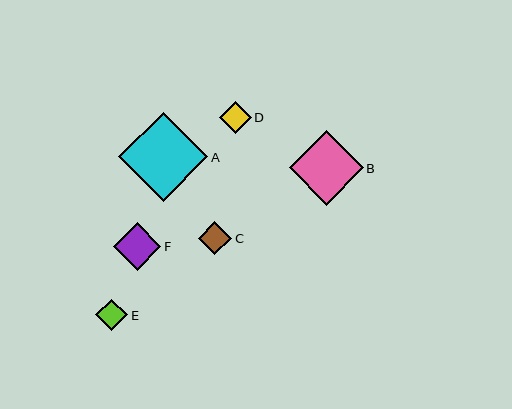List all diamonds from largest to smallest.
From largest to smallest: A, B, F, C, D, E.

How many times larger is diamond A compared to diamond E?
Diamond A is approximately 2.8 times the size of diamond E.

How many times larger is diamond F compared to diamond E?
Diamond F is approximately 1.5 times the size of diamond E.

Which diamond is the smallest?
Diamond E is the smallest with a size of approximately 32 pixels.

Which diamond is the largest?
Diamond A is the largest with a size of approximately 90 pixels.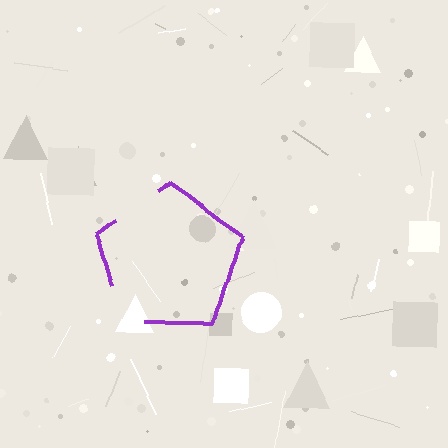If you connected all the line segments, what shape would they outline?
They would outline a pentagon.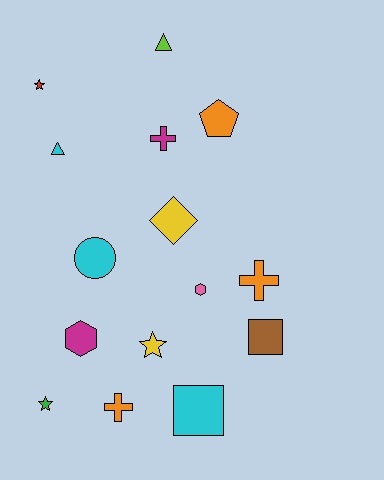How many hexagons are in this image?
There are 2 hexagons.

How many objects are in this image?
There are 15 objects.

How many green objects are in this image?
There is 1 green object.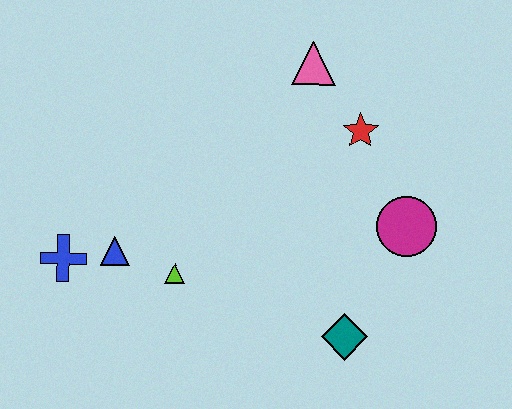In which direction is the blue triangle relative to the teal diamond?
The blue triangle is to the left of the teal diamond.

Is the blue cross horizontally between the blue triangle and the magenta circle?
No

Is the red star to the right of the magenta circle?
No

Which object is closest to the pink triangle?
The red star is closest to the pink triangle.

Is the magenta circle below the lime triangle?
No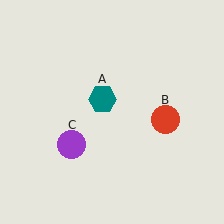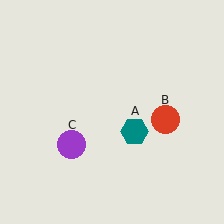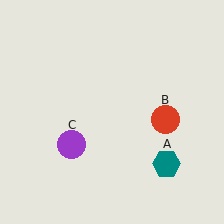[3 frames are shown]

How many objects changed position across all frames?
1 object changed position: teal hexagon (object A).